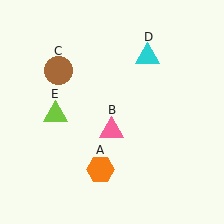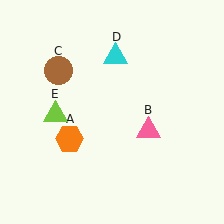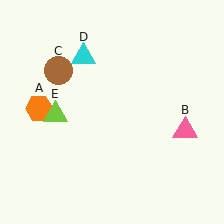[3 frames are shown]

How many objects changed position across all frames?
3 objects changed position: orange hexagon (object A), pink triangle (object B), cyan triangle (object D).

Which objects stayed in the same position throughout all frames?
Brown circle (object C) and lime triangle (object E) remained stationary.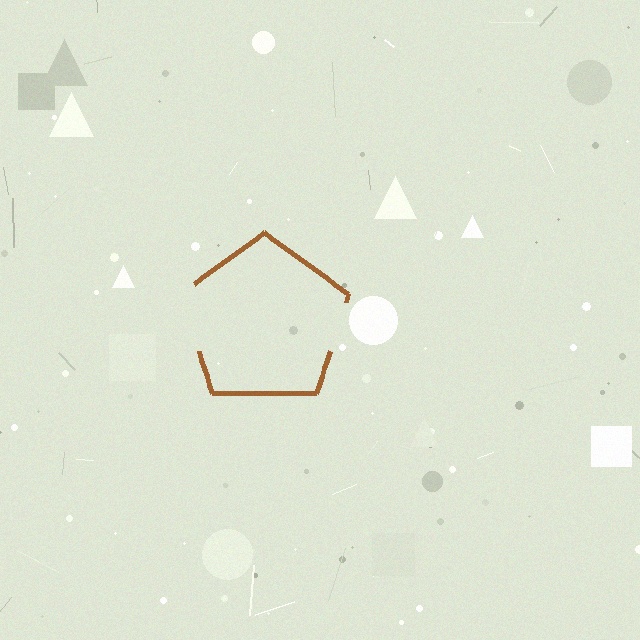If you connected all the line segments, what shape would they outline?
They would outline a pentagon.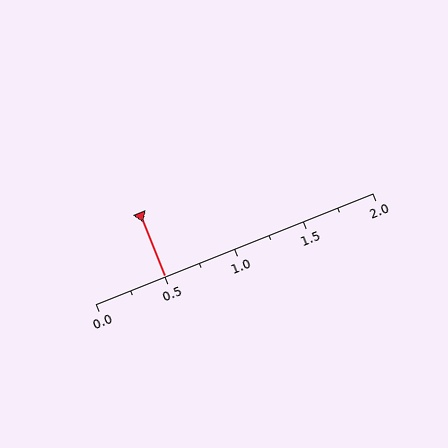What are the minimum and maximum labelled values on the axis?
The axis runs from 0.0 to 2.0.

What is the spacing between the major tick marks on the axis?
The major ticks are spaced 0.5 apart.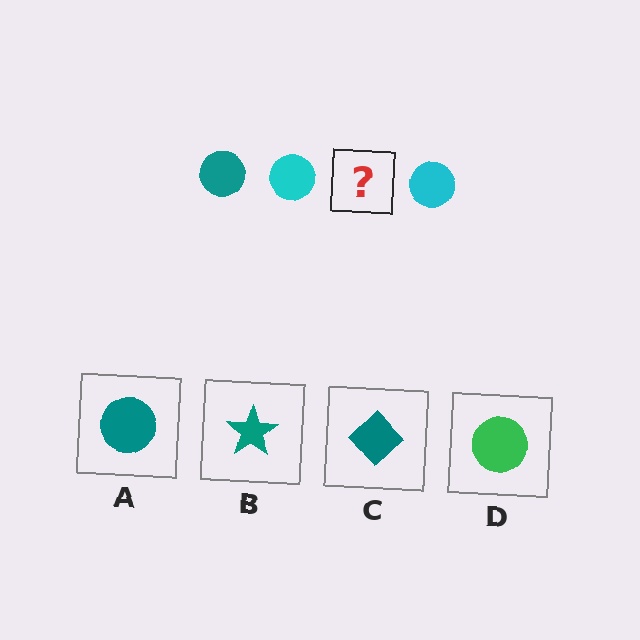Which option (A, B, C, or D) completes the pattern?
A.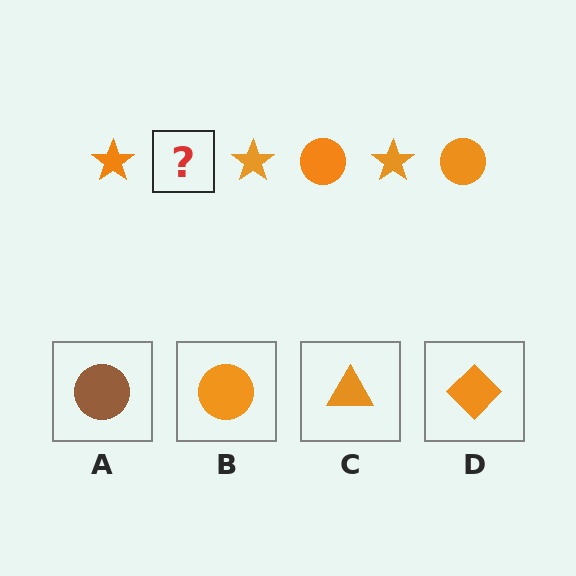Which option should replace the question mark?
Option B.